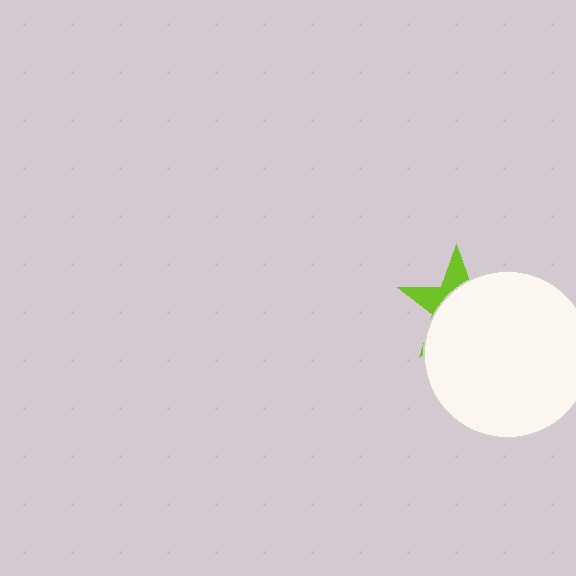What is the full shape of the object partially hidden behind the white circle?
The partially hidden object is a lime star.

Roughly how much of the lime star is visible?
A small part of it is visible (roughly 30%).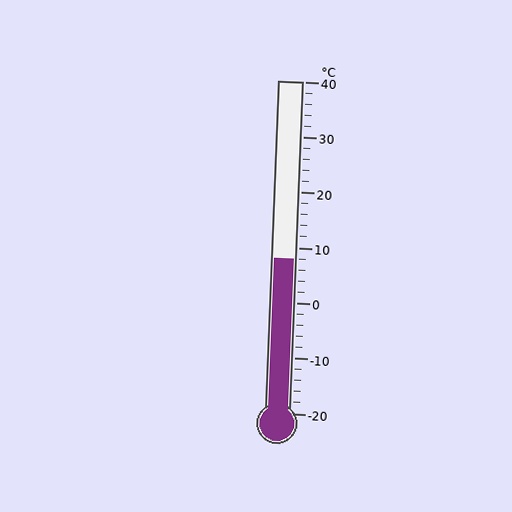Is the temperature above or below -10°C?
The temperature is above -10°C.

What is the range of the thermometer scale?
The thermometer scale ranges from -20°C to 40°C.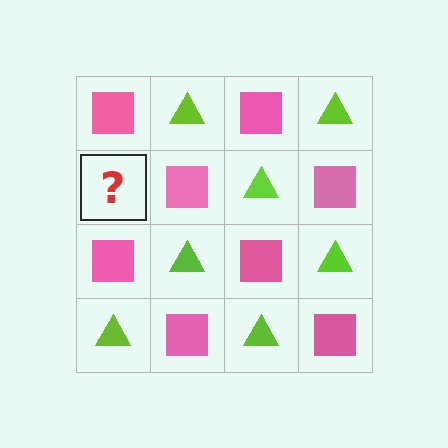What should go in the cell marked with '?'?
The missing cell should contain a lime triangle.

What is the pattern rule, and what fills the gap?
The rule is that it alternates pink square and lime triangle in a checkerboard pattern. The gap should be filled with a lime triangle.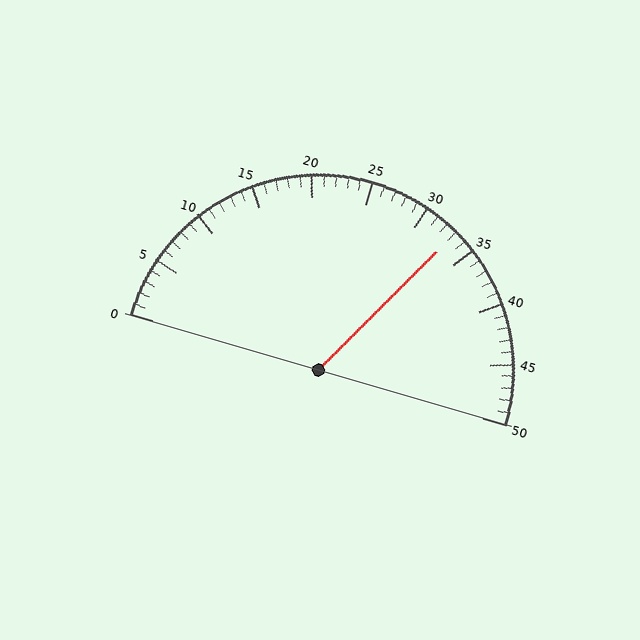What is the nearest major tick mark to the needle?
The nearest major tick mark is 35.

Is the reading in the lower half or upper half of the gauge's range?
The reading is in the upper half of the range (0 to 50).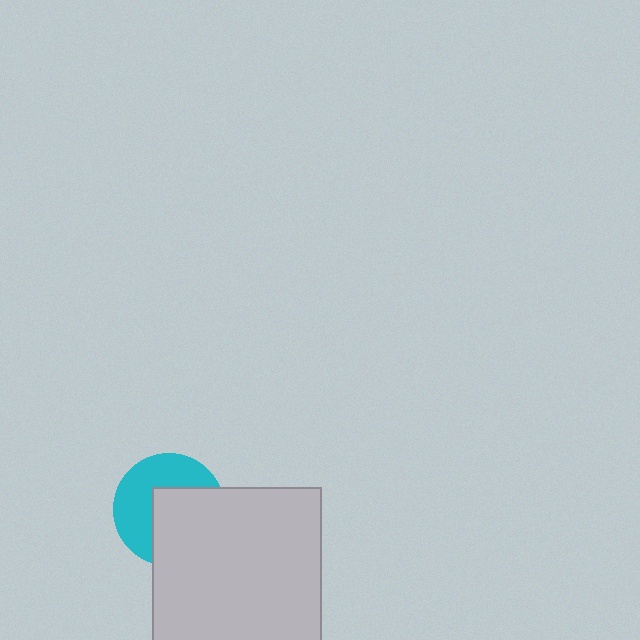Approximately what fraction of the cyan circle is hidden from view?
Roughly 51% of the cyan circle is hidden behind the light gray square.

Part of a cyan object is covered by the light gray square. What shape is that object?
It is a circle.